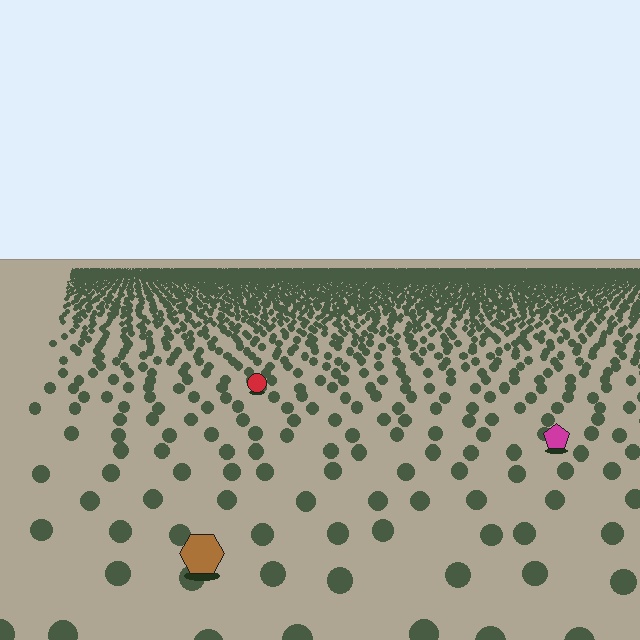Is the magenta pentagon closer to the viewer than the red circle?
Yes. The magenta pentagon is closer — you can tell from the texture gradient: the ground texture is coarser near it.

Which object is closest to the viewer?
The brown hexagon is closest. The texture marks near it are larger and more spread out.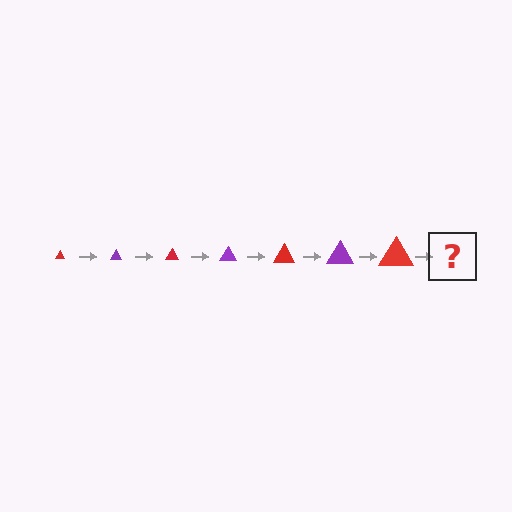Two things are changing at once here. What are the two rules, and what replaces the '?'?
The two rules are that the triangle grows larger each step and the color cycles through red and purple. The '?' should be a purple triangle, larger than the previous one.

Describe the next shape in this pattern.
It should be a purple triangle, larger than the previous one.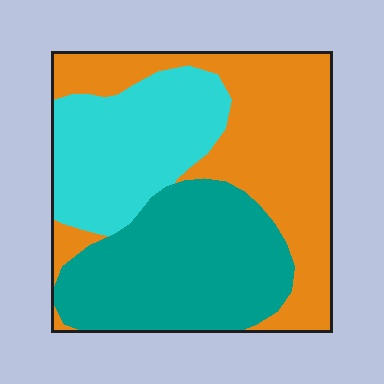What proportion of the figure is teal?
Teal takes up about one third (1/3) of the figure.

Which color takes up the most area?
Orange, at roughly 40%.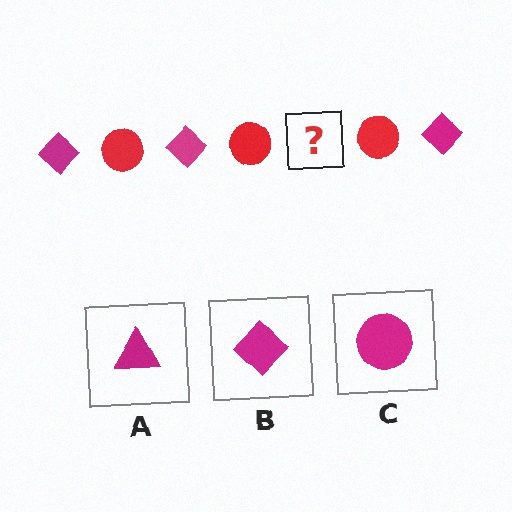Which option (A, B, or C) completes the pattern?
B.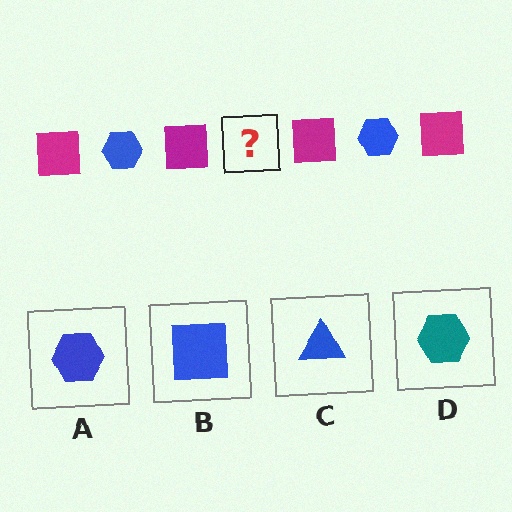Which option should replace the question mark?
Option A.